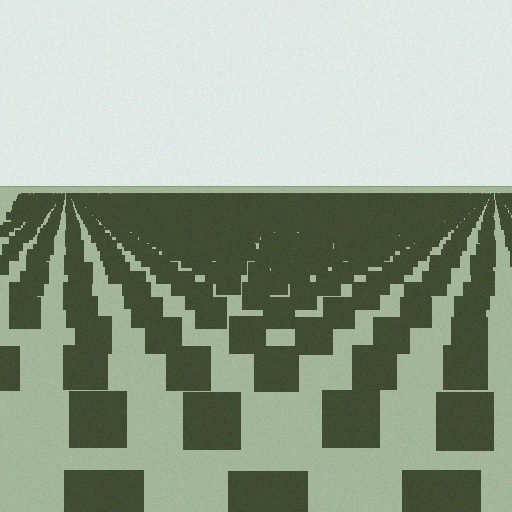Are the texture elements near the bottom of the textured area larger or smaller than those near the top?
Larger. Near the bottom, elements are closer to the viewer and appear at a bigger on-screen size.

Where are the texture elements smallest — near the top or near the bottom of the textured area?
Near the top.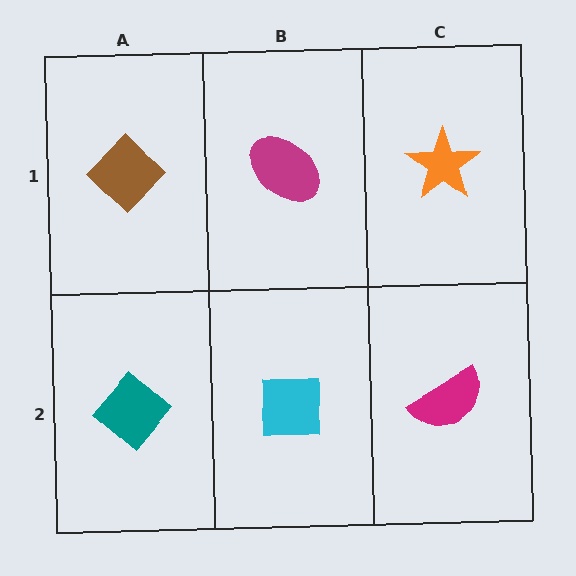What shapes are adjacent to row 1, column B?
A cyan square (row 2, column B), a brown diamond (row 1, column A), an orange star (row 1, column C).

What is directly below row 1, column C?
A magenta semicircle.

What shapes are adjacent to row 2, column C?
An orange star (row 1, column C), a cyan square (row 2, column B).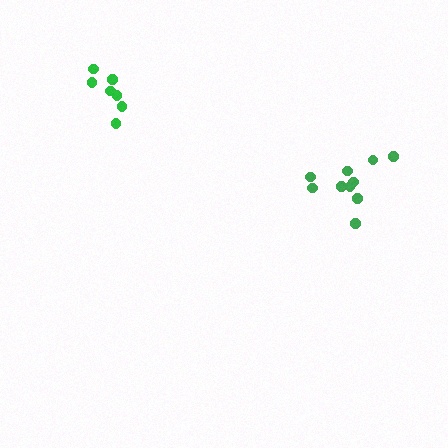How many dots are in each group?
Group 1: 8 dots, Group 2: 10 dots (18 total).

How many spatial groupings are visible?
There are 2 spatial groupings.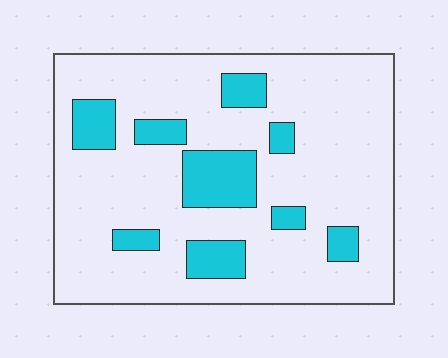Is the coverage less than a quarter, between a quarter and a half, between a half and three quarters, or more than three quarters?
Less than a quarter.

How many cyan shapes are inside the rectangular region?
9.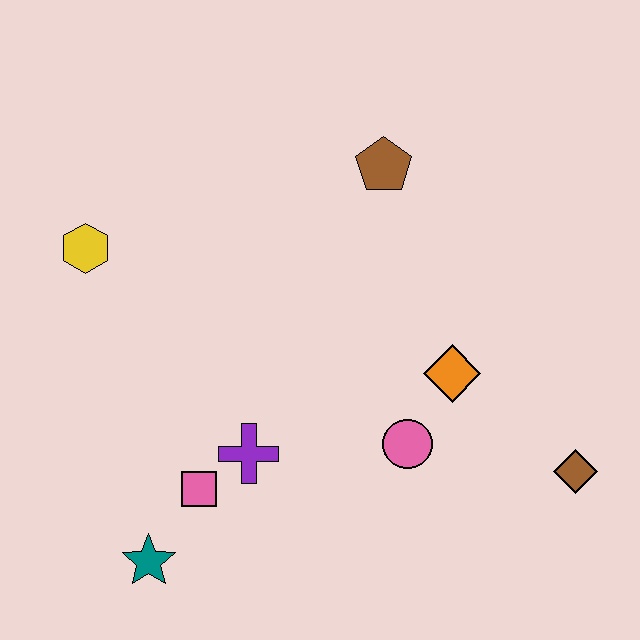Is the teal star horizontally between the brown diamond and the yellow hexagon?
Yes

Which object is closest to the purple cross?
The pink square is closest to the purple cross.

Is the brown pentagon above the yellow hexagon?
Yes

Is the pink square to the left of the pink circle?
Yes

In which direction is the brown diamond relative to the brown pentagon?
The brown diamond is below the brown pentagon.